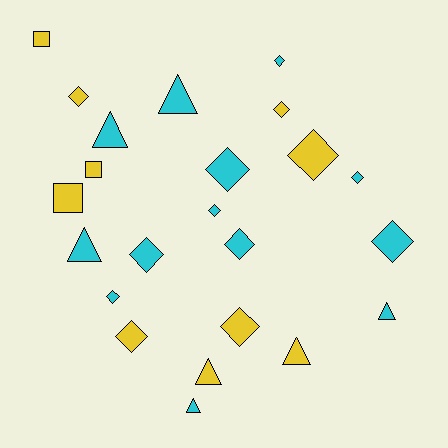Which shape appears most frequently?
Diamond, with 13 objects.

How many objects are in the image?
There are 23 objects.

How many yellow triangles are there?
There are 2 yellow triangles.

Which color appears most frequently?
Cyan, with 13 objects.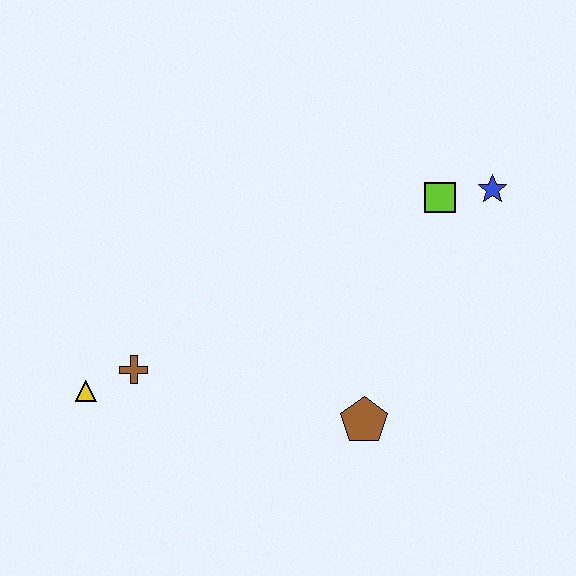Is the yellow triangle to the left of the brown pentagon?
Yes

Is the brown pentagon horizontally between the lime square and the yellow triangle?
Yes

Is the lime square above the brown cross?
Yes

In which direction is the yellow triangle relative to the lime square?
The yellow triangle is to the left of the lime square.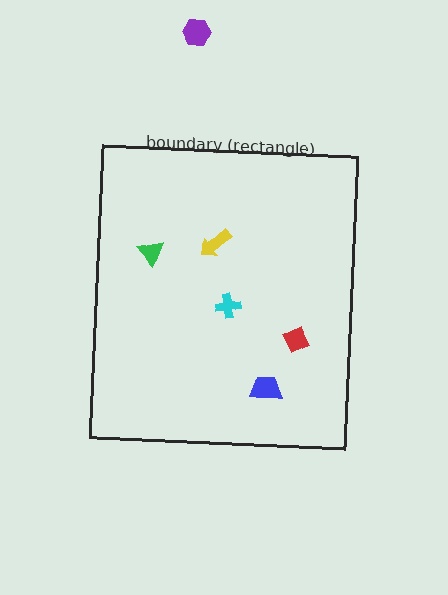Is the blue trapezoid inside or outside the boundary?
Inside.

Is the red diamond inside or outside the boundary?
Inside.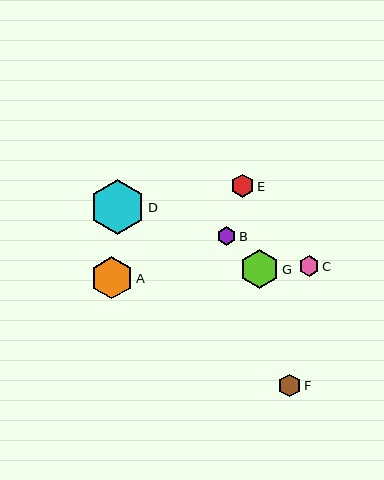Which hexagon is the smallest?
Hexagon B is the smallest with a size of approximately 19 pixels.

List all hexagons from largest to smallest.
From largest to smallest: D, A, G, E, F, C, B.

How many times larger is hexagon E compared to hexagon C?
Hexagon E is approximately 1.1 times the size of hexagon C.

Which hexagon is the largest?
Hexagon D is the largest with a size of approximately 55 pixels.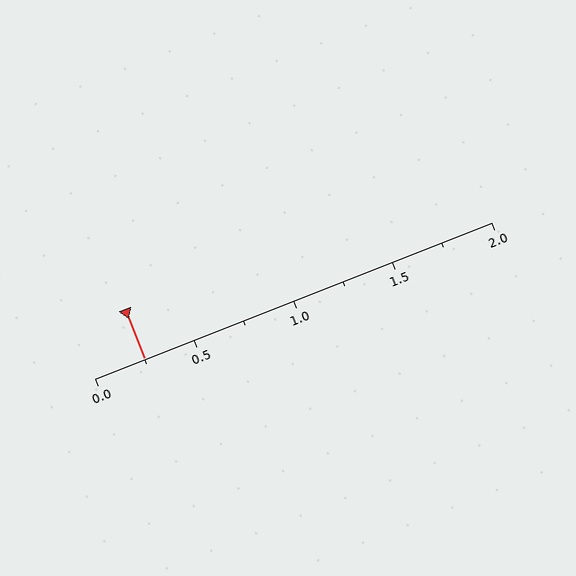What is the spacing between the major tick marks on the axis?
The major ticks are spaced 0.5 apart.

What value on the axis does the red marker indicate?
The marker indicates approximately 0.25.